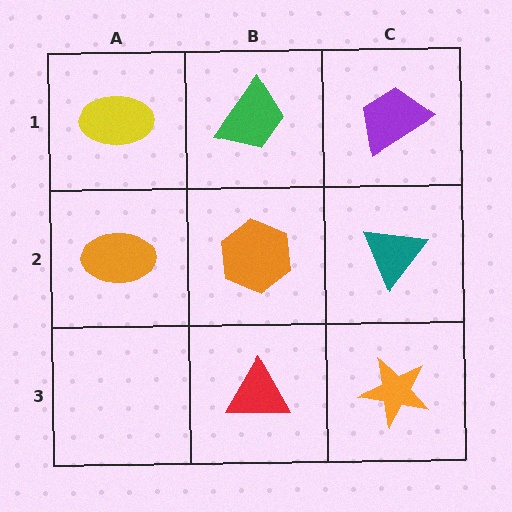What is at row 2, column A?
An orange ellipse.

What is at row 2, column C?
A teal triangle.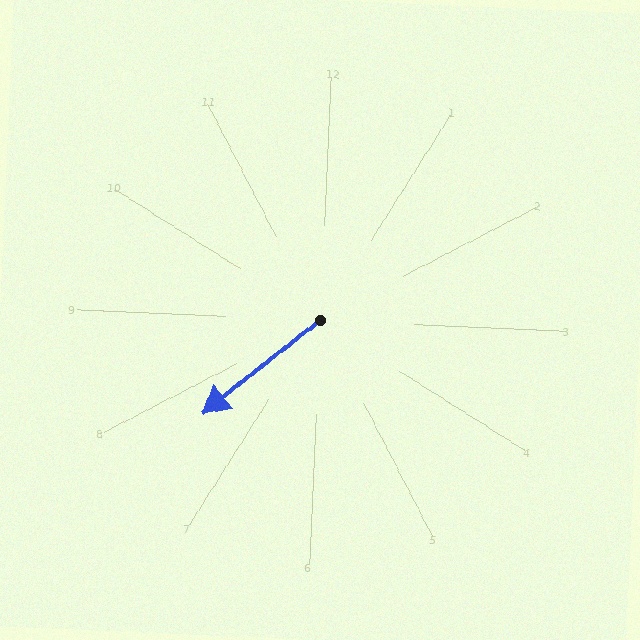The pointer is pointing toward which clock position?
Roughly 8 o'clock.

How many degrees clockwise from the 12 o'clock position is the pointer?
Approximately 229 degrees.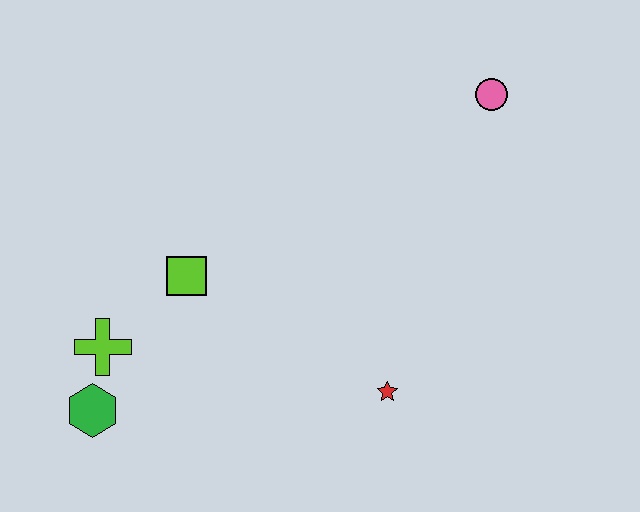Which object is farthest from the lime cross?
The pink circle is farthest from the lime cross.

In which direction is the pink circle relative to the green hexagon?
The pink circle is to the right of the green hexagon.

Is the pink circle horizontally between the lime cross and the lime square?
No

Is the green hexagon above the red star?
No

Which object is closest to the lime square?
The lime cross is closest to the lime square.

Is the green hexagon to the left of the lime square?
Yes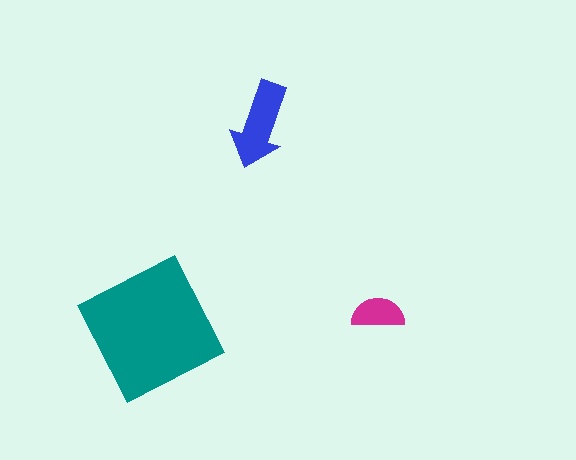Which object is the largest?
The teal square.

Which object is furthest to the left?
The teal square is leftmost.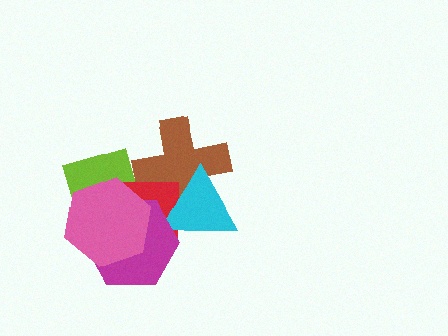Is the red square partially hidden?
Yes, it is partially covered by another shape.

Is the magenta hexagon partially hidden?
Yes, it is partially covered by another shape.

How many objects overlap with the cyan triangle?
3 objects overlap with the cyan triangle.